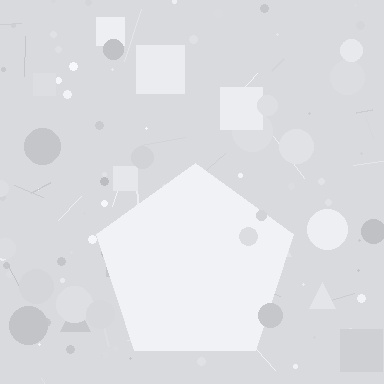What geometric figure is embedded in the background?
A pentagon is embedded in the background.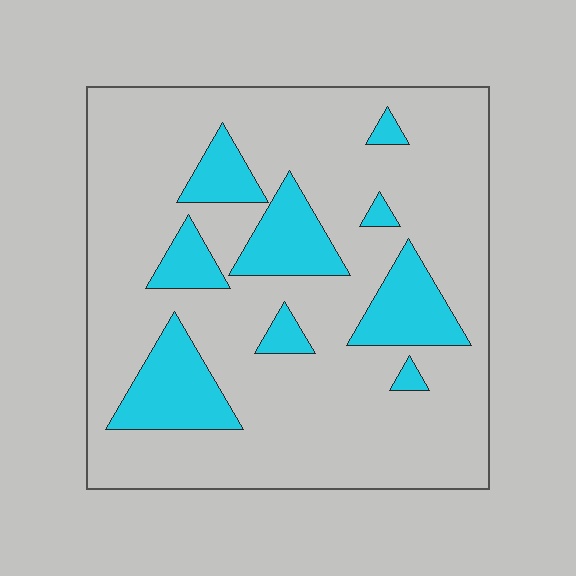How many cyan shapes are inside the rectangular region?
9.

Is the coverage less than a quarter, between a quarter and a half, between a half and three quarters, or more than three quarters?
Less than a quarter.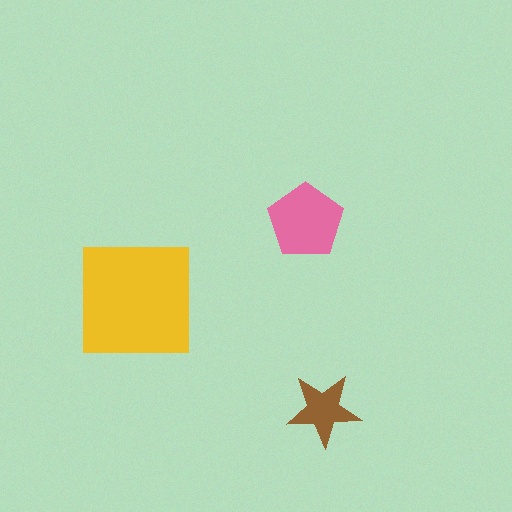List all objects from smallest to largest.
The brown star, the pink pentagon, the yellow square.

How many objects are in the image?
There are 3 objects in the image.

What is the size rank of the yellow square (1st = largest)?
1st.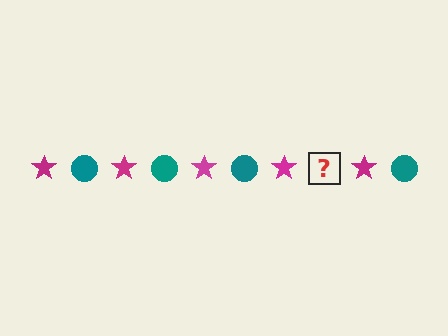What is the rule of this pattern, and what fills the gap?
The rule is that the pattern alternates between magenta star and teal circle. The gap should be filled with a teal circle.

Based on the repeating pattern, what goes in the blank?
The blank should be a teal circle.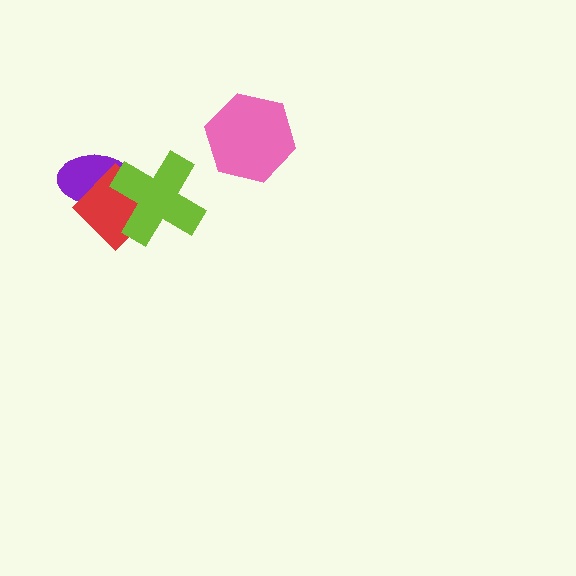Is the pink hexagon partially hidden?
No, no other shape covers it.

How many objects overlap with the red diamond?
2 objects overlap with the red diamond.